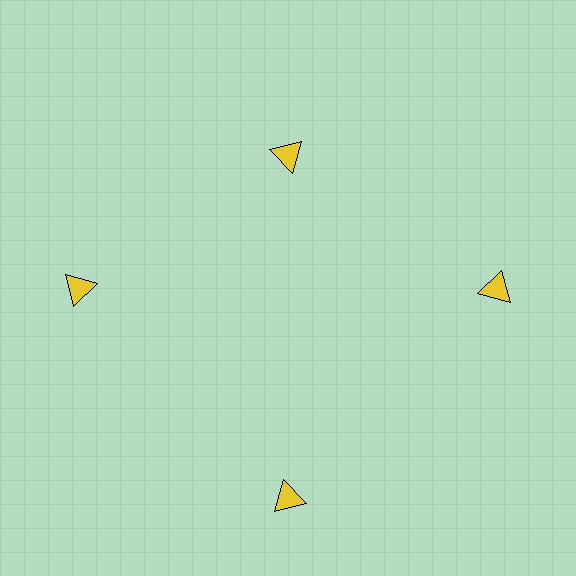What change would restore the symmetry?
The symmetry would be restored by moving it outward, back onto the ring so that all 4 triangles sit at equal angles and equal distance from the center.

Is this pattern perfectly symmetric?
No. The 4 yellow triangles are arranged in a ring, but one element near the 12 o'clock position is pulled inward toward the center, breaking the 4-fold rotational symmetry.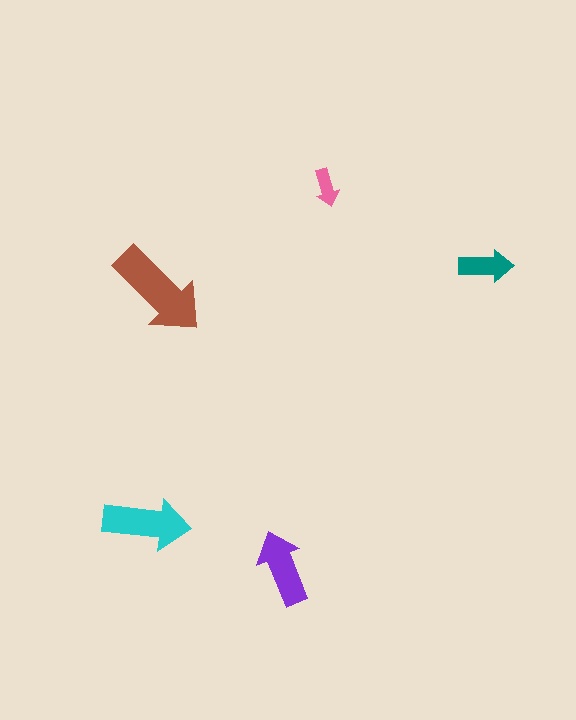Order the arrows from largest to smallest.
the brown one, the cyan one, the purple one, the teal one, the pink one.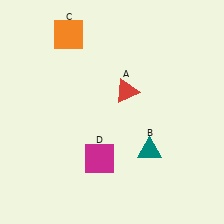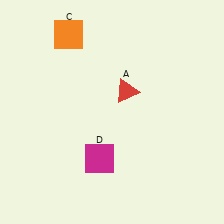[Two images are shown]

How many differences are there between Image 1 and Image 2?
There is 1 difference between the two images.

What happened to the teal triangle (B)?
The teal triangle (B) was removed in Image 2. It was in the bottom-right area of Image 1.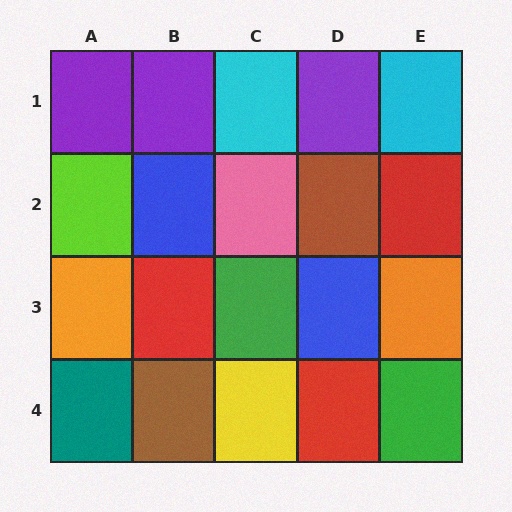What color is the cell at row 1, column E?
Cyan.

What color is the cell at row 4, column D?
Red.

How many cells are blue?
2 cells are blue.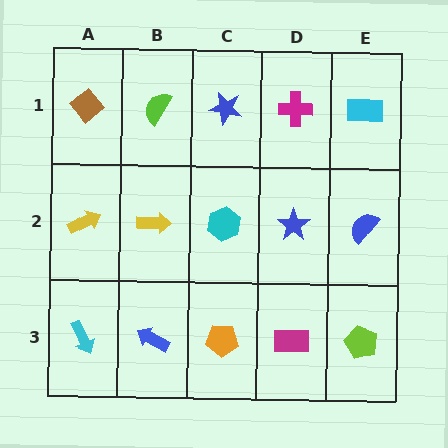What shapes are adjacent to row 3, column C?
A cyan hexagon (row 2, column C), a blue arrow (row 3, column B), a magenta rectangle (row 3, column D).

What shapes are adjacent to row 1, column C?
A cyan hexagon (row 2, column C), a lime semicircle (row 1, column B), a magenta cross (row 1, column D).